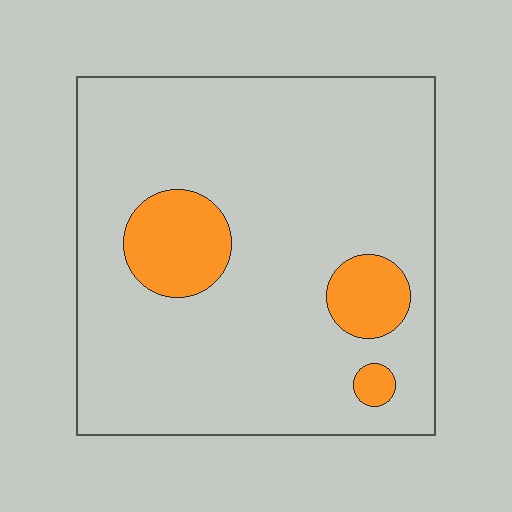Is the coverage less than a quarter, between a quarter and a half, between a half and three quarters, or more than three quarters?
Less than a quarter.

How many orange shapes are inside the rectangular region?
3.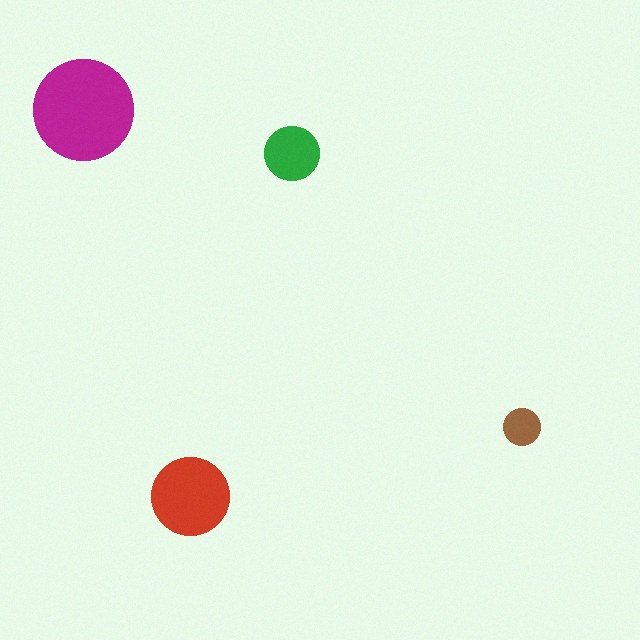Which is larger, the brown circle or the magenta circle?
The magenta one.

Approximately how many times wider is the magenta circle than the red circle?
About 1.5 times wider.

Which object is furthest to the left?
The magenta circle is leftmost.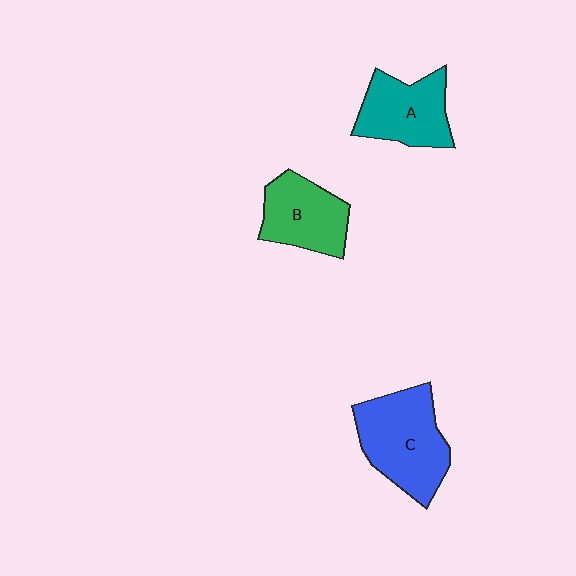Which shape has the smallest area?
Shape B (green).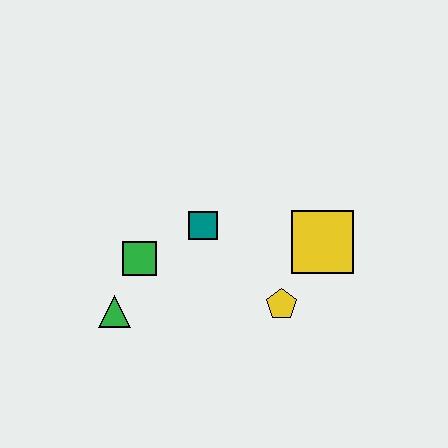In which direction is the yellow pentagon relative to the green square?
The yellow pentagon is to the right of the green square.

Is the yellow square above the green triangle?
Yes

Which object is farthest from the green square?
The yellow square is farthest from the green square.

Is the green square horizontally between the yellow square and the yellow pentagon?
No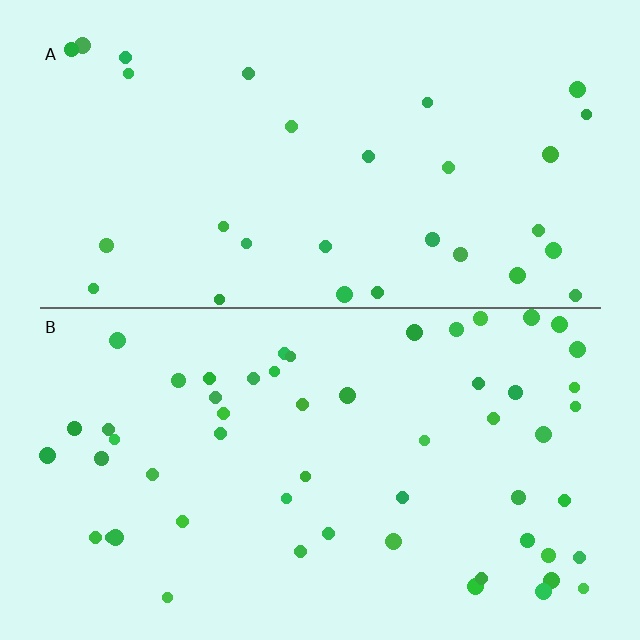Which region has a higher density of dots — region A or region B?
B (the bottom).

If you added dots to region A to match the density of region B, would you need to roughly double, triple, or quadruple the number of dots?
Approximately double.